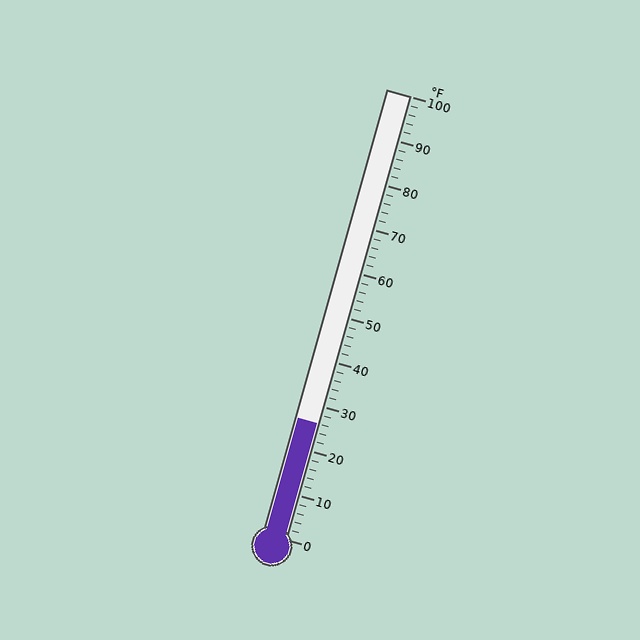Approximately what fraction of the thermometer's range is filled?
The thermometer is filled to approximately 25% of its range.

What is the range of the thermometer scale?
The thermometer scale ranges from 0°F to 100°F.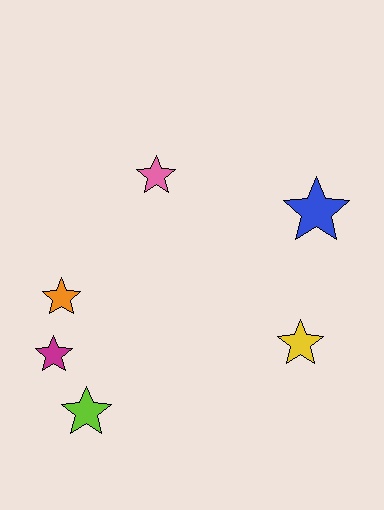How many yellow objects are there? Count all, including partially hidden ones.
There is 1 yellow object.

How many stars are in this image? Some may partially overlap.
There are 6 stars.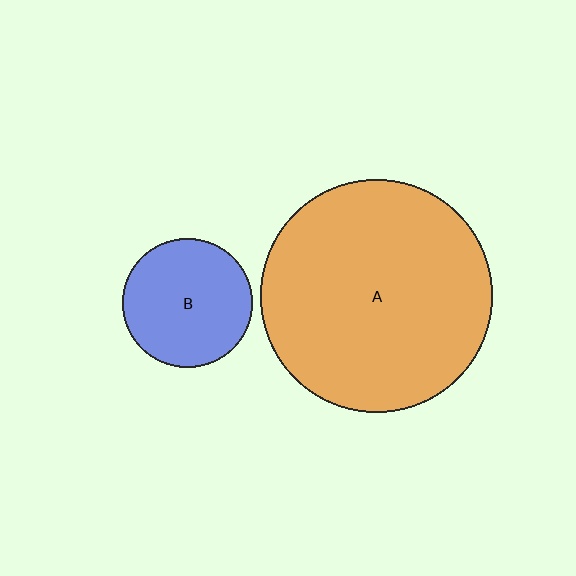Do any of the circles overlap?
No, none of the circles overlap.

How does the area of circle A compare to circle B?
Approximately 3.2 times.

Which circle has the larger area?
Circle A (orange).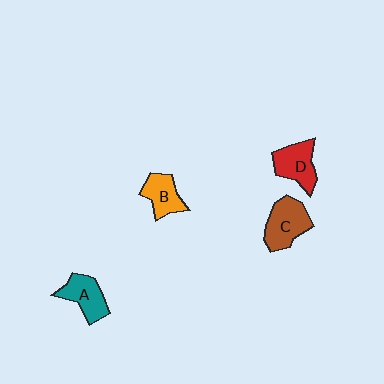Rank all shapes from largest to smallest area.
From largest to smallest: C (brown), D (red), A (teal), B (orange).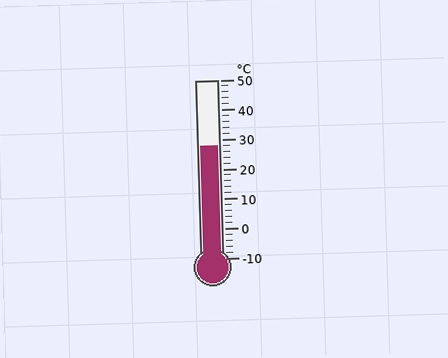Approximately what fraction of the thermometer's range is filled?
The thermometer is filled to approximately 65% of its range.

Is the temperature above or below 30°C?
The temperature is below 30°C.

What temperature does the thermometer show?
The thermometer shows approximately 28°C.